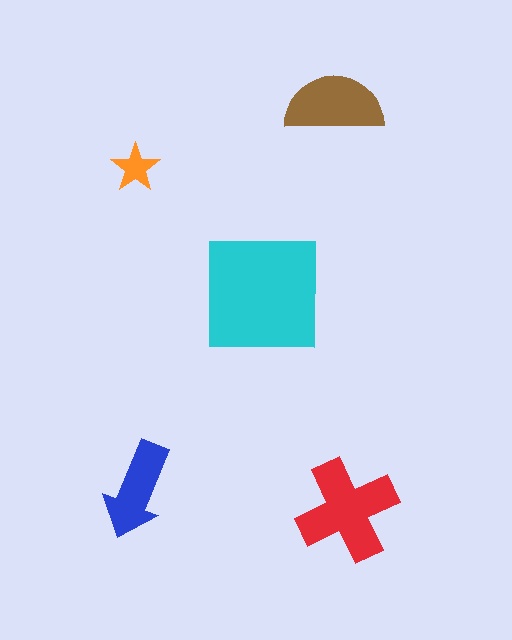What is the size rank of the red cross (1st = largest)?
2nd.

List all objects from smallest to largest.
The orange star, the blue arrow, the brown semicircle, the red cross, the cyan square.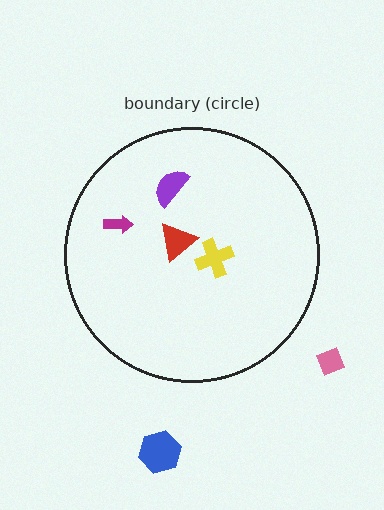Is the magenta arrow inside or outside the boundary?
Inside.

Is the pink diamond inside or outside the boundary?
Outside.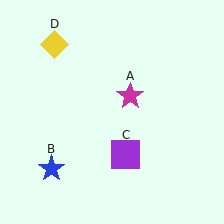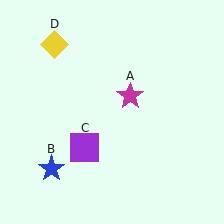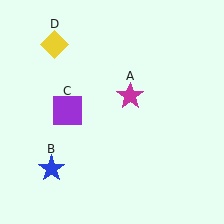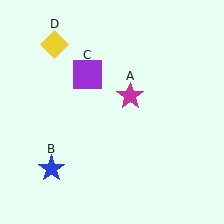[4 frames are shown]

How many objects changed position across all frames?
1 object changed position: purple square (object C).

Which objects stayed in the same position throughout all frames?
Magenta star (object A) and blue star (object B) and yellow diamond (object D) remained stationary.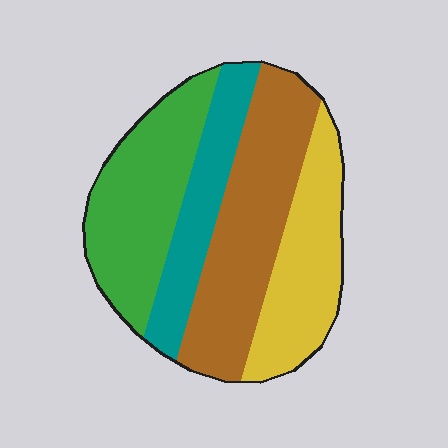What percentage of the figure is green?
Green covers about 30% of the figure.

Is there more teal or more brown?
Brown.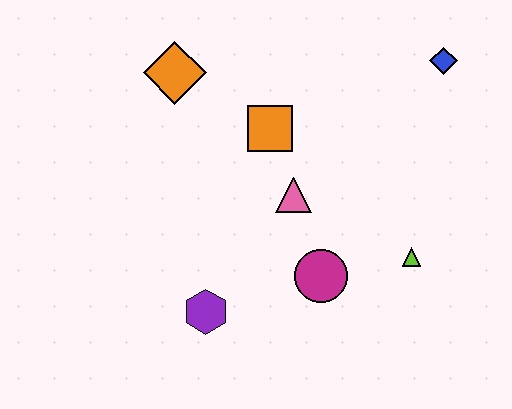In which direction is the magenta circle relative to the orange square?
The magenta circle is below the orange square.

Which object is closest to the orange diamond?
The orange square is closest to the orange diamond.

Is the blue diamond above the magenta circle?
Yes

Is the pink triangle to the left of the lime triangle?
Yes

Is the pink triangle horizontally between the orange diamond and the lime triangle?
Yes